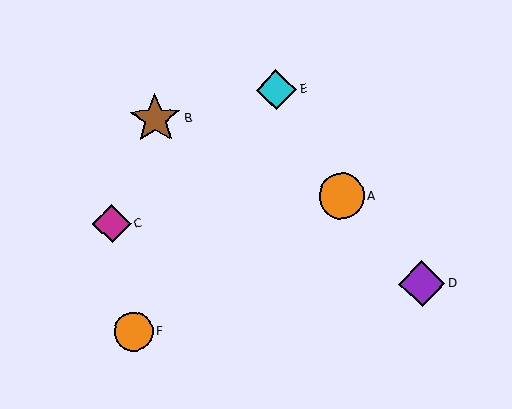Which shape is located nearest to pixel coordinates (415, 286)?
The purple diamond (labeled D) at (422, 284) is nearest to that location.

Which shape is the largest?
The brown star (labeled B) is the largest.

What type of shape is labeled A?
Shape A is an orange circle.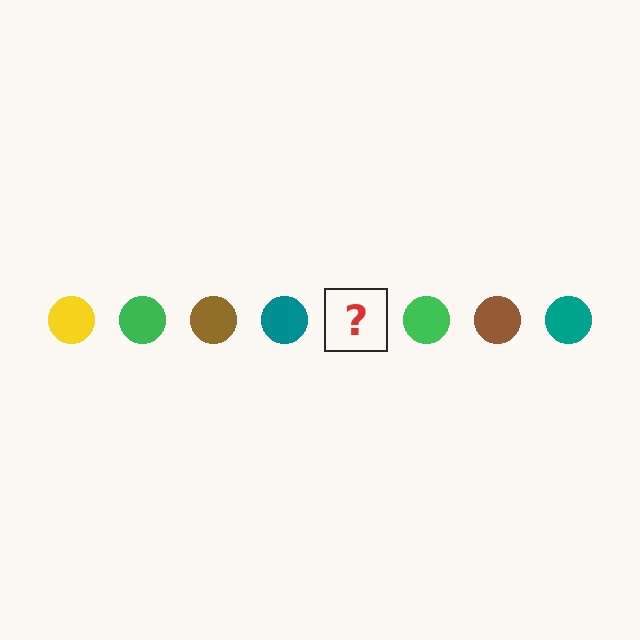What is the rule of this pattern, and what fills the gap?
The rule is that the pattern cycles through yellow, green, brown, teal circles. The gap should be filled with a yellow circle.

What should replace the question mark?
The question mark should be replaced with a yellow circle.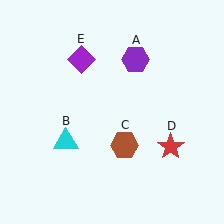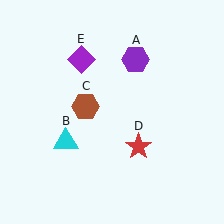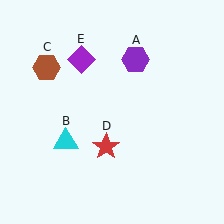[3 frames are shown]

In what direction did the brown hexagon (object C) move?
The brown hexagon (object C) moved up and to the left.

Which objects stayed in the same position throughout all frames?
Purple hexagon (object A) and cyan triangle (object B) and purple diamond (object E) remained stationary.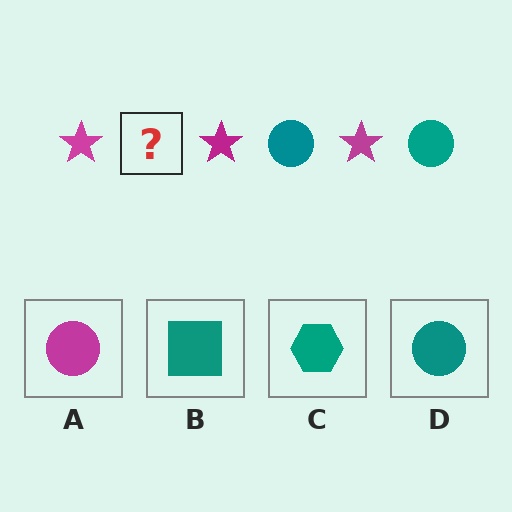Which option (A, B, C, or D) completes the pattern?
D.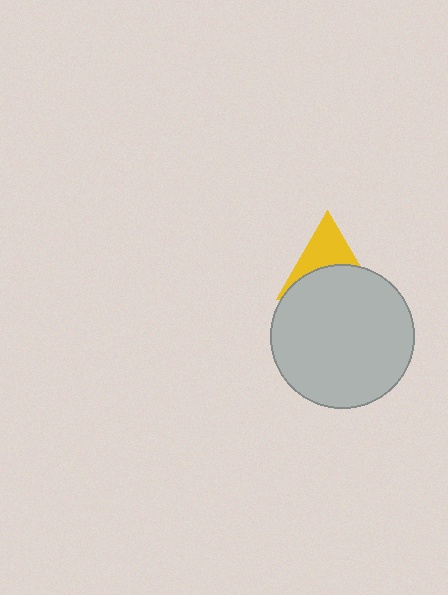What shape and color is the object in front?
The object in front is a light gray circle.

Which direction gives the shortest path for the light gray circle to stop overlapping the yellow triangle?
Moving down gives the shortest separation.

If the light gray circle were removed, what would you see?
You would see the complete yellow triangle.